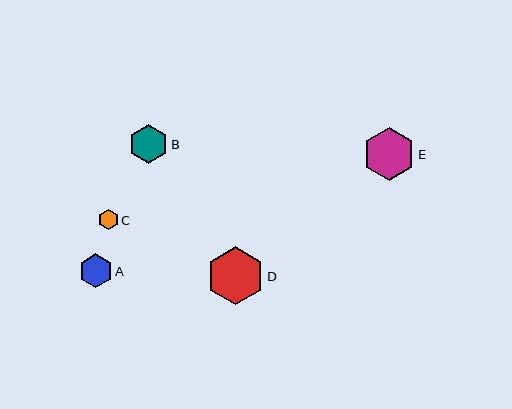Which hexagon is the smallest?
Hexagon C is the smallest with a size of approximately 20 pixels.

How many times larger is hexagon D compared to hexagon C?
Hexagon D is approximately 2.9 times the size of hexagon C.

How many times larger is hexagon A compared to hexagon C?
Hexagon A is approximately 1.7 times the size of hexagon C.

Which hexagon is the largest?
Hexagon D is the largest with a size of approximately 58 pixels.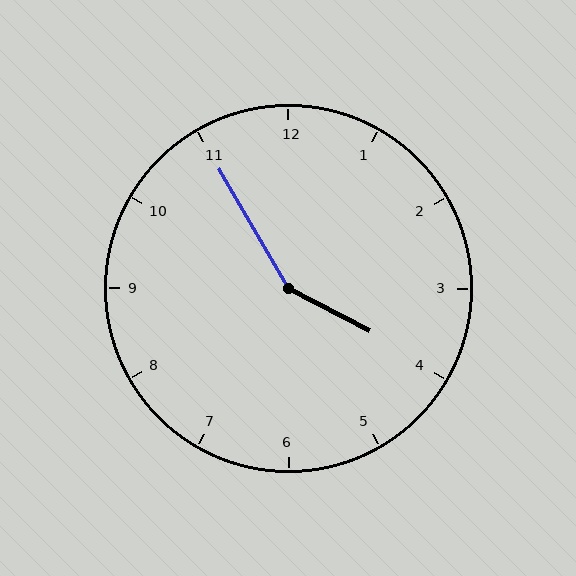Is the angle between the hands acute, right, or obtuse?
It is obtuse.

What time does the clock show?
3:55.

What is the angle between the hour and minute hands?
Approximately 148 degrees.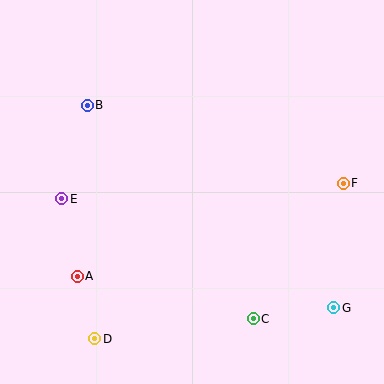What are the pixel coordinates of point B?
Point B is at (87, 105).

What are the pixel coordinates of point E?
Point E is at (62, 199).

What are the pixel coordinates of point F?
Point F is at (343, 183).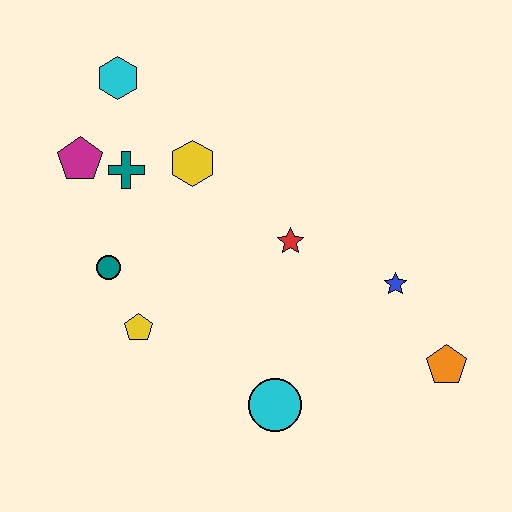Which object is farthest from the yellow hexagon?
The orange pentagon is farthest from the yellow hexagon.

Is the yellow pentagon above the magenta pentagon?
No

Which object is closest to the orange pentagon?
The blue star is closest to the orange pentagon.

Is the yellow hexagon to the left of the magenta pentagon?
No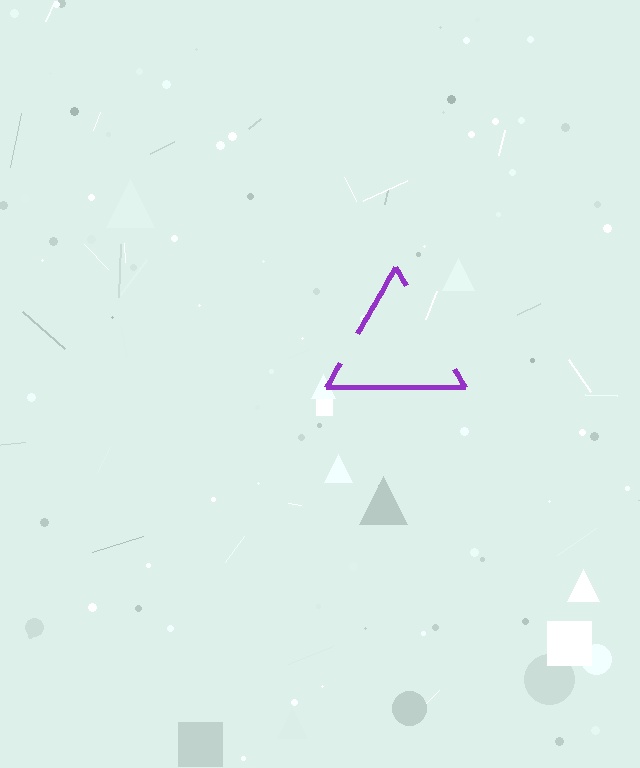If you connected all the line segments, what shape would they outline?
They would outline a triangle.